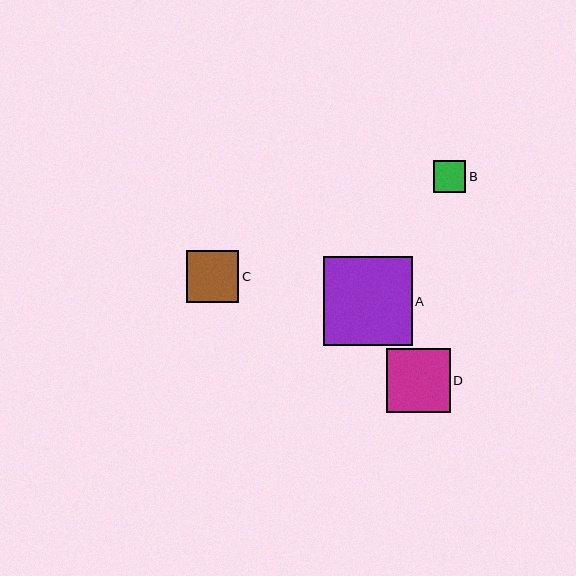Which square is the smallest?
Square B is the smallest with a size of approximately 32 pixels.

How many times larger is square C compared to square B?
Square C is approximately 1.6 times the size of square B.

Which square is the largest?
Square A is the largest with a size of approximately 89 pixels.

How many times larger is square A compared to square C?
Square A is approximately 1.7 times the size of square C.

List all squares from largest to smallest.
From largest to smallest: A, D, C, B.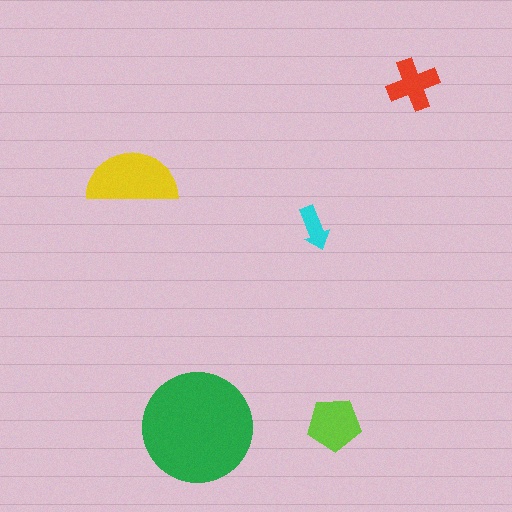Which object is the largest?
The green circle.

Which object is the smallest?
The cyan arrow.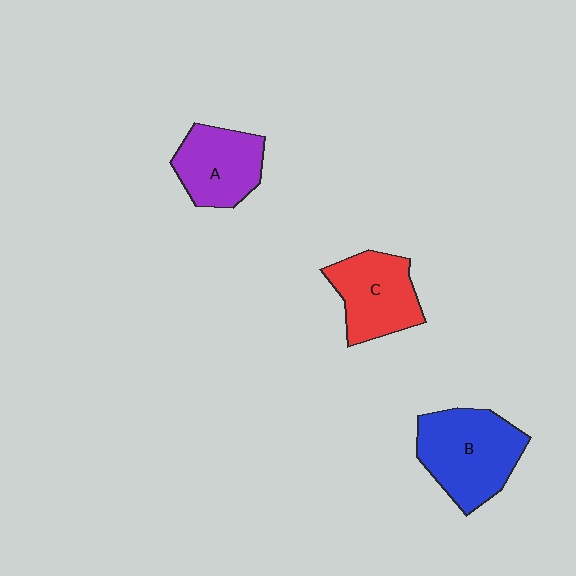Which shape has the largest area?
Shape B (blue).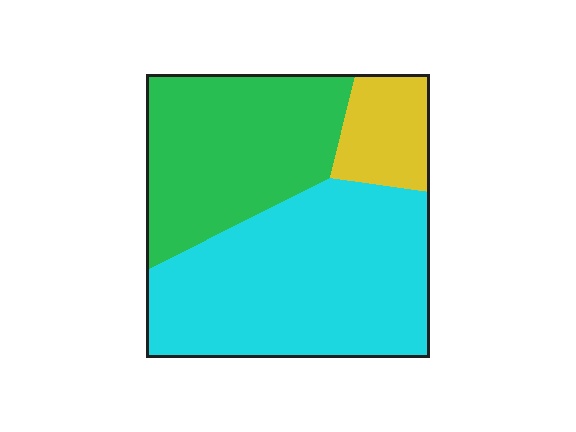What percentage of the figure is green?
Green takes up about three eighths (3/8) of the figure.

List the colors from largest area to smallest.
From largest to smallest: cyan, green, yellow.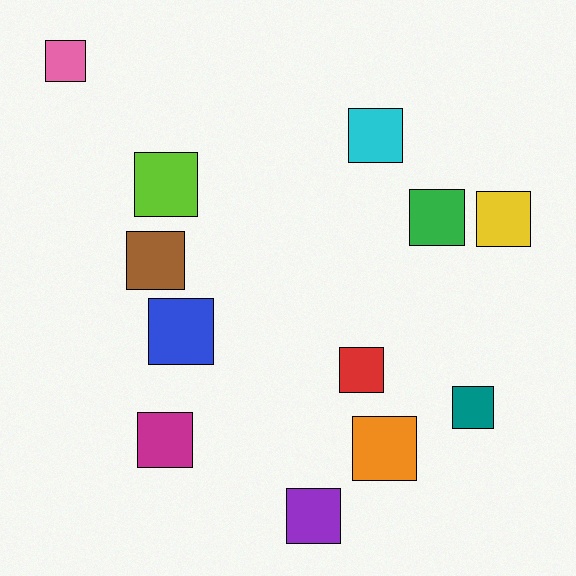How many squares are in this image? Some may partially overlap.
There are 12 squares.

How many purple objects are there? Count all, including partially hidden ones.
There is 1 purple object.